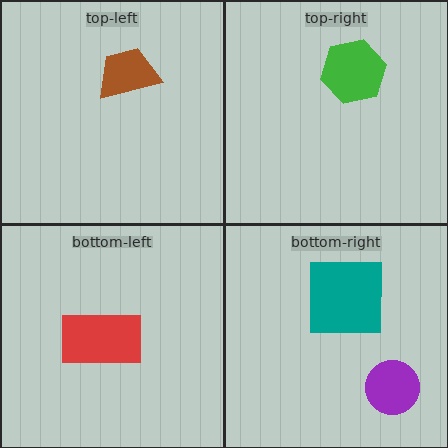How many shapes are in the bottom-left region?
1.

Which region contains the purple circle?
The bottom-right region.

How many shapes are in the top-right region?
1.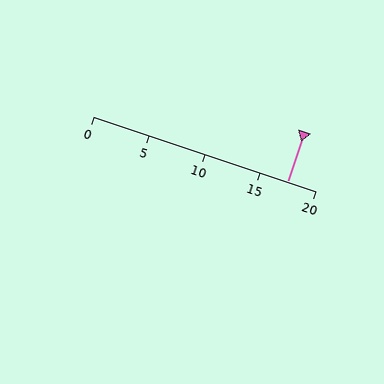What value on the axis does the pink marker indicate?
The marker indicates approximately 17.5.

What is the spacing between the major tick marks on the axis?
The major ticks are spaced 5 apart.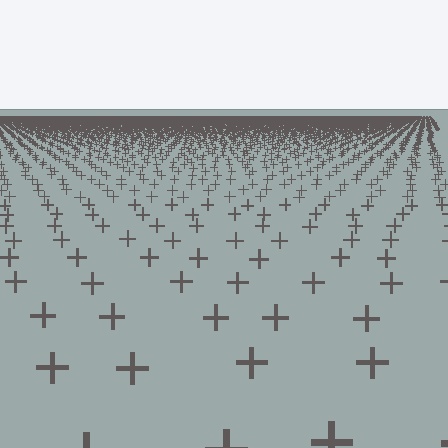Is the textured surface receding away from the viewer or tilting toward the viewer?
The surface is receding away from the viewer. Texture elements get smaller and denser toward the top.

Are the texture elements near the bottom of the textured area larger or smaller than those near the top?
Larger. Near the bottom, elements are closer to the viewer and appear at a bigger on-screen size.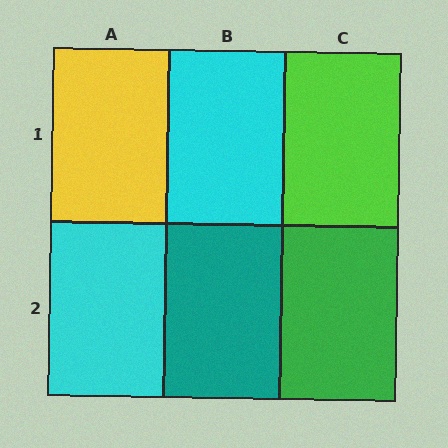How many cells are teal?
1 cell is teal.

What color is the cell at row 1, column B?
Cyan.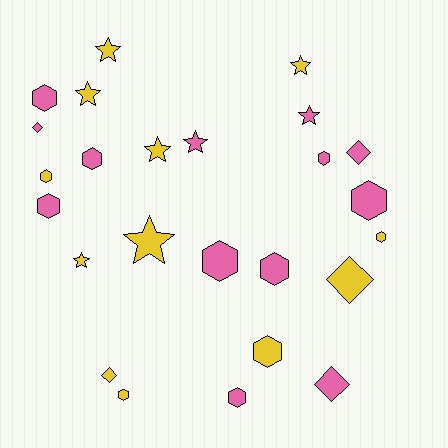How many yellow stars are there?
There are 6 yellow stars.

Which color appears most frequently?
Pink, with 13 objects.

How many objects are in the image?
There are 25 objects.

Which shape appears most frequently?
Hexagon, with 12 objects.